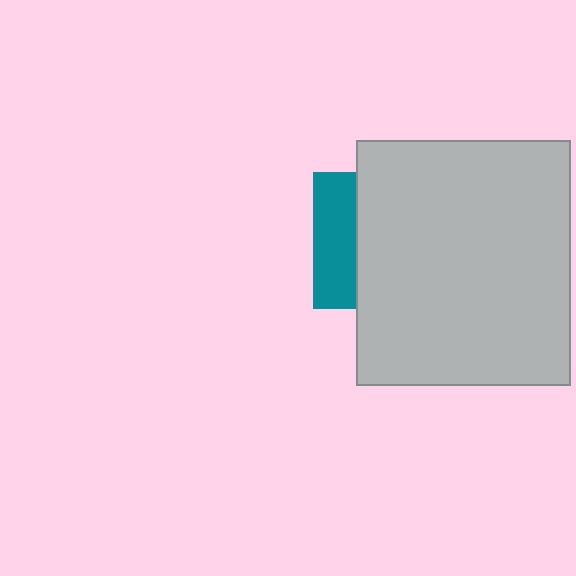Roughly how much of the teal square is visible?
A small part of it is visible (roughly 31%).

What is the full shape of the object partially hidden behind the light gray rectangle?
The partially hidden object is a teal square.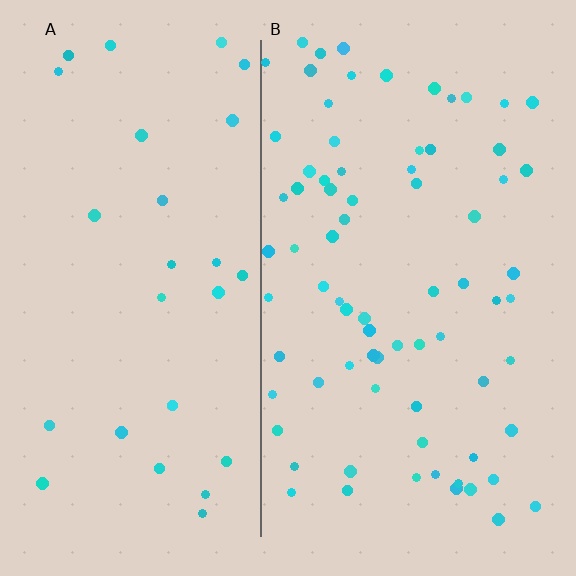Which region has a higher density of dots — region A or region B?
B (the right).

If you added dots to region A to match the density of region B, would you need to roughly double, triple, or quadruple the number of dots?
Approximately triple.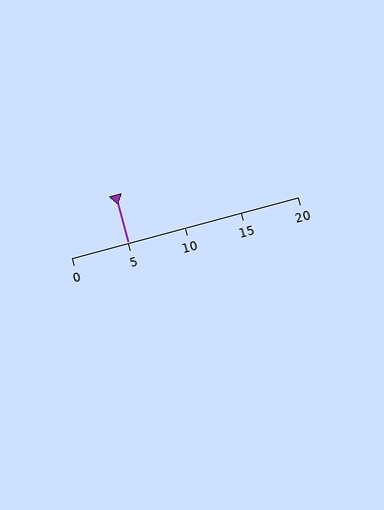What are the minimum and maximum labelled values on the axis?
The axis runs from 0 to 20.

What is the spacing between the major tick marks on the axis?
The major ticks are spaced 5 apart.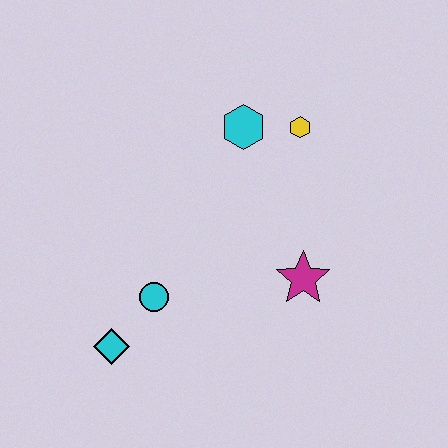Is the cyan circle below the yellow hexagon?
Yes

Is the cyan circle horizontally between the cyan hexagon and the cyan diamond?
Yes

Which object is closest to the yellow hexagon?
The cyan hexagon is closest to the yellow hexagon.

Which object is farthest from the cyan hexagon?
The cyan diamond is farthest from the cyan hexagon.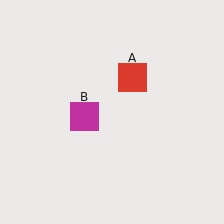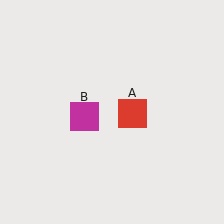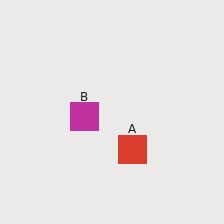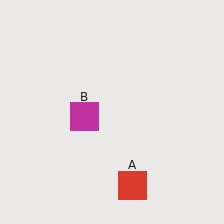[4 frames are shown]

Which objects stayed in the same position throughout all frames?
Magenta square (object B) remained stationary.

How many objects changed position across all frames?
1 object changed position: red square (object A).